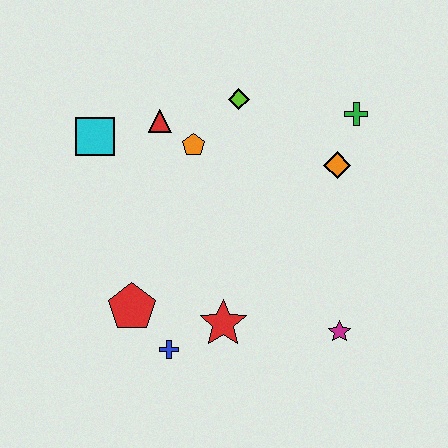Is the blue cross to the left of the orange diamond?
Yes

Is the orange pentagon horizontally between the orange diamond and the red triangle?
Yes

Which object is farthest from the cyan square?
The magenta star is farthest from the cyan square.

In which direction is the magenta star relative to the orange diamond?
The magenta star is below the orange diamond.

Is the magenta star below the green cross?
Yes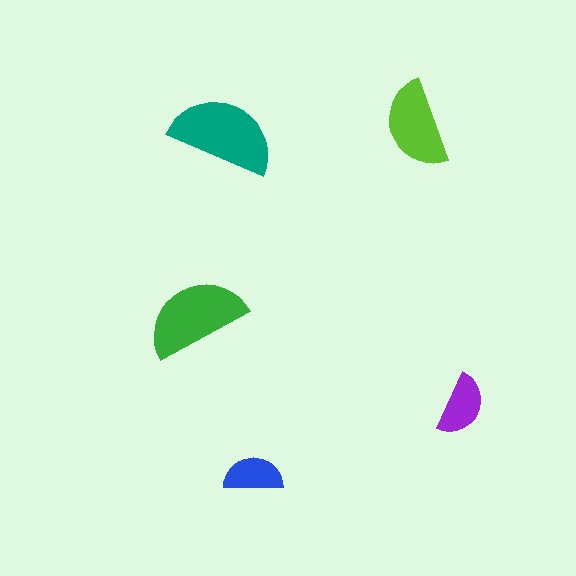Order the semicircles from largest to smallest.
the teal one, the green one, the lime one, the purple one, the blue one.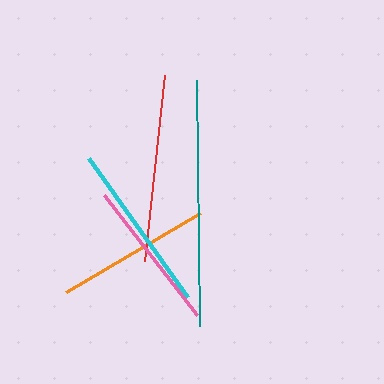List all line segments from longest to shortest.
From longest to shortest: teal, red, cyan, orange, pink.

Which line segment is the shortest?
The pink line is the shortest at approximately 152 pixels.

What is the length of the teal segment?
The teal segment is approximately 246 pixels long.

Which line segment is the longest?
The teal line is the longest at approximately 246 pixels.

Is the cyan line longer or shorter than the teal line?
The teal line is longer than the cyan line.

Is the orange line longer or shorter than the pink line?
The orange line is longer than the pink line.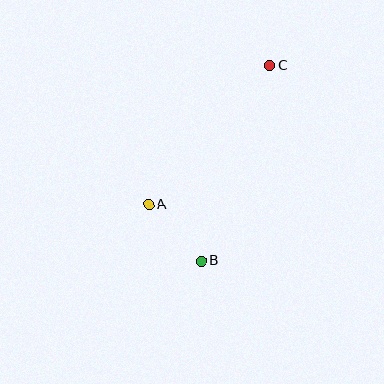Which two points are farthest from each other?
Points B and C are farthest from each other.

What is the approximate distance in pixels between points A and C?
The distance between A and C is approximately 184 pixels.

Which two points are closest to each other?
Points A and B are closest to each other.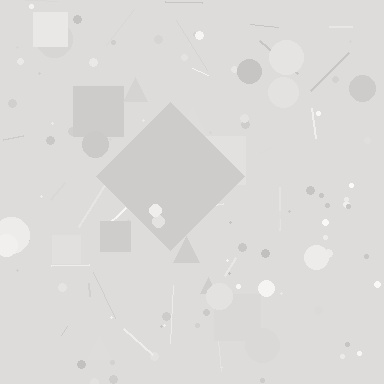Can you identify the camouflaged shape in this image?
The camouflaged shape is a diamond.